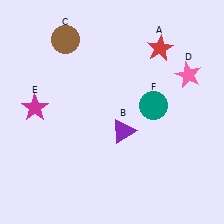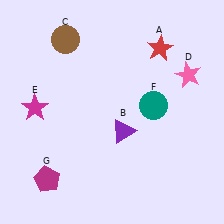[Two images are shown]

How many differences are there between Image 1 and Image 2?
There is 1 difference between the two images.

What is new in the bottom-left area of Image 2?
A magenta pentagon (G) was added in the bottom-left area of Image 2.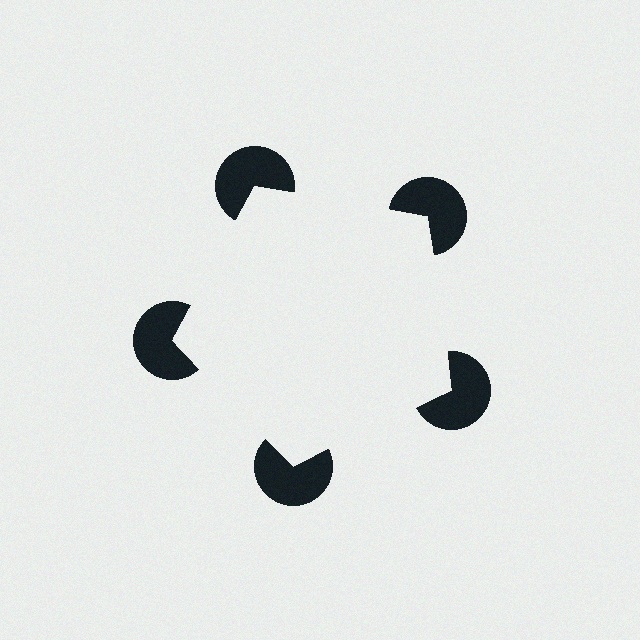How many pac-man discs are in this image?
There are 5 — one at each vertex of the illusory pentagon.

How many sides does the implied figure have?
5 sides.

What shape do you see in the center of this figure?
An illusory pentagon — its edges are inferred from the aligned wedge cuts in the pac-man discs, not physically drawn.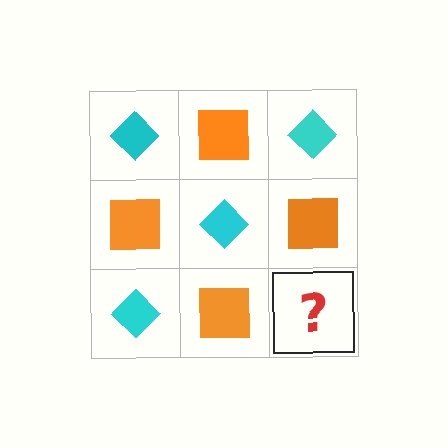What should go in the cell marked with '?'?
The missing cell should contain a cyan diamond.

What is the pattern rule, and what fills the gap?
The rule is that it alternates cyan diamond and orange square in a checkerboard pattern. The gap should be filled with a cyan diamond.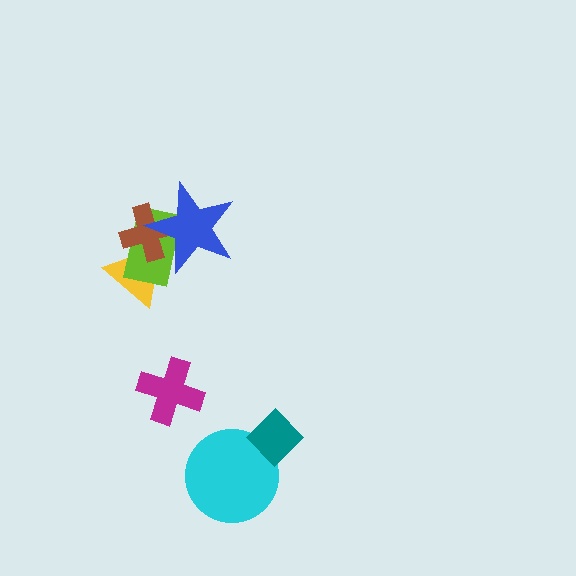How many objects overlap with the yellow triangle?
3 objects overlap with the yellow triangle.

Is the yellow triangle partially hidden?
Yes, it is partially covered by another shape.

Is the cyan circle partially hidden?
Yes, it is partially covered by another shape.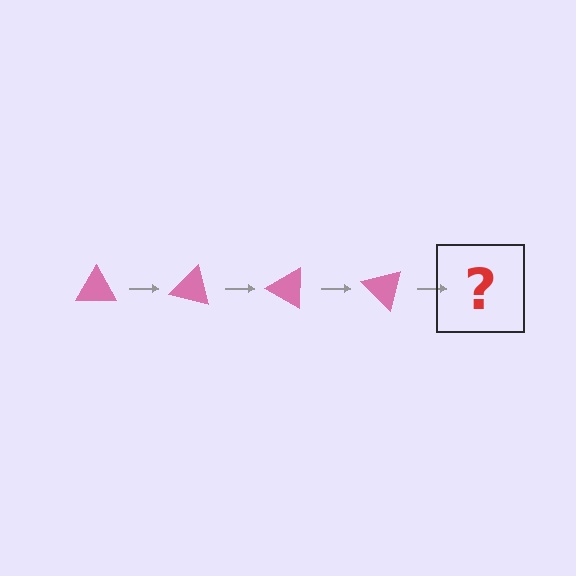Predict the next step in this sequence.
The next step is a pink triangle rotated 60 degrees.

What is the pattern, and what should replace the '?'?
The pattern is that the triangle rotates 15 degrees each step. The '?' should be a pink triangle rotated 60 degrees.